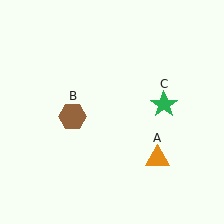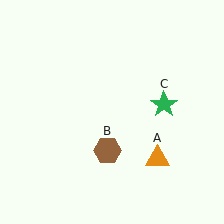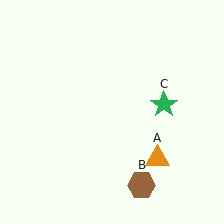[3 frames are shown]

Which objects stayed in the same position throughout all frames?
Orange triangle (object A) and green star (object C) remained stationary.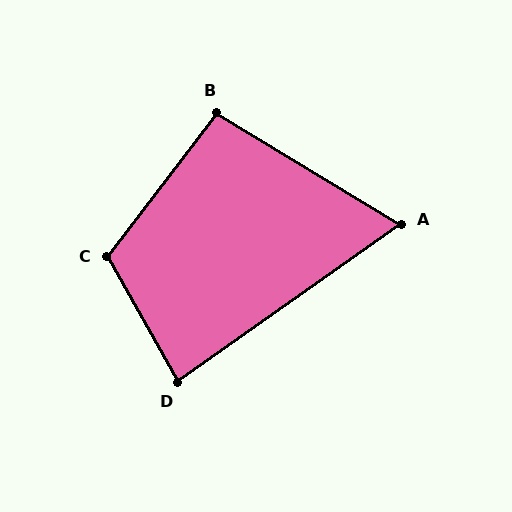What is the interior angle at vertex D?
Approximately 84 degrees (acute).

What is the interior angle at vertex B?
Approximately 96 degrees (obtuse).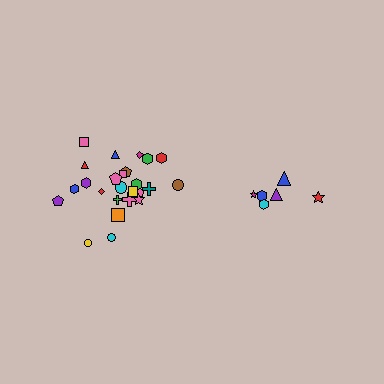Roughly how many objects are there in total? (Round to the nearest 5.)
Roughly 30 objects in total.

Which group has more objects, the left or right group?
The left group.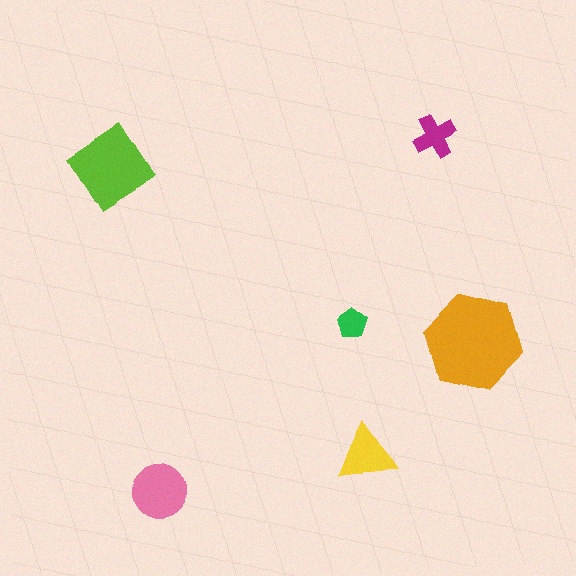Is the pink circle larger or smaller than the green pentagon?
Larger.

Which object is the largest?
The orange hexagon.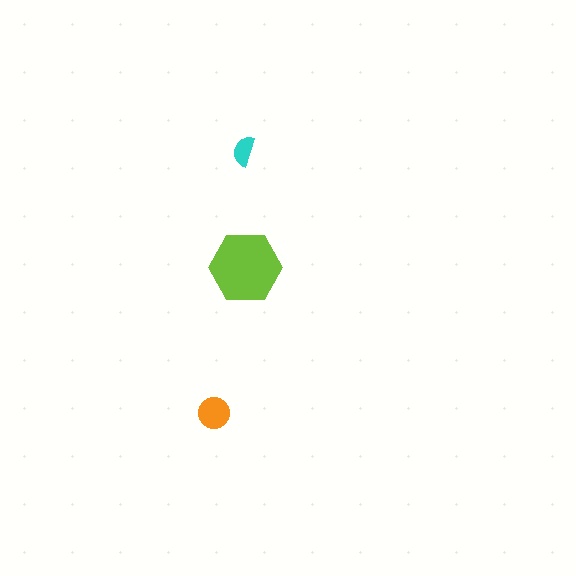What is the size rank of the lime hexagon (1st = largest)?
1st.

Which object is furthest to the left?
The orange circle is leftmost.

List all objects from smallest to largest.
The cyan semicircle, the orange circle, the lime hexagon.